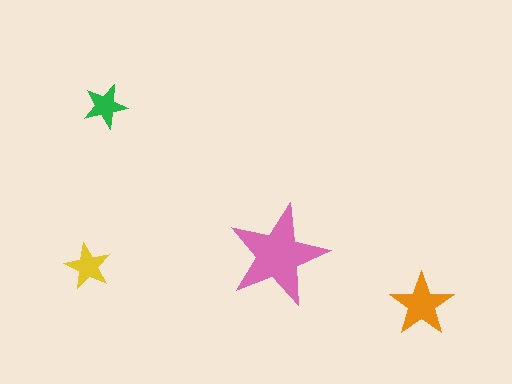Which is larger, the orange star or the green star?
The orange one.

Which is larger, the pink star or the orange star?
The pink one.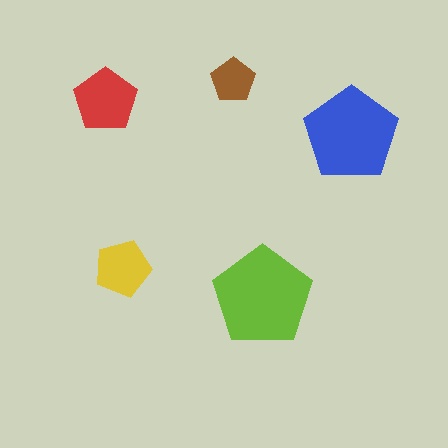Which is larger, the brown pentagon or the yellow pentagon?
The yellow one.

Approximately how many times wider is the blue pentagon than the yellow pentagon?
About 1.5 times wider.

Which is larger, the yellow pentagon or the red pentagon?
The red one.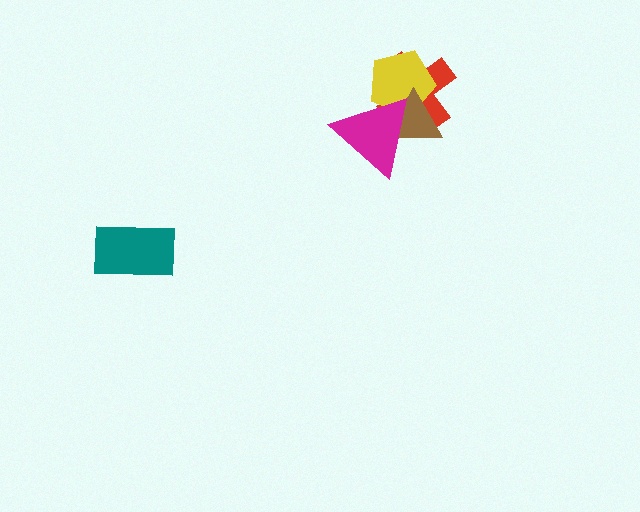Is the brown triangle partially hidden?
Yes, it is partially covered by another shape.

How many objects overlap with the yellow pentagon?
3 objects overlap with the yellow pentagon.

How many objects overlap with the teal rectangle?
0 objects overlap with the teal rectangle.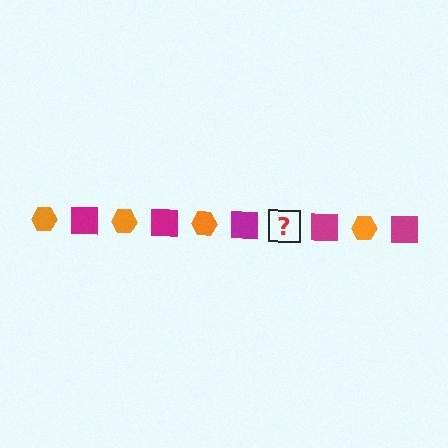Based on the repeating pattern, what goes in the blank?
The blank should be an orange hexagon.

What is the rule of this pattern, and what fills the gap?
The rule is that the pattern alternates between orange hexagon and magenta square. The gap should be filled with an orange hexagon.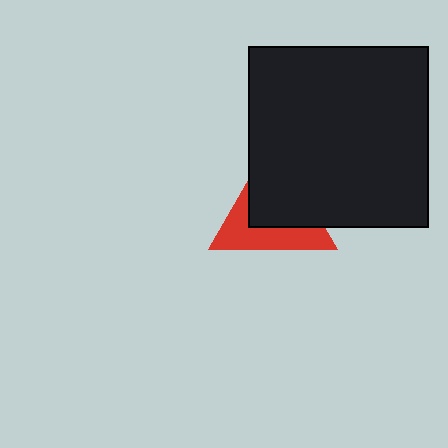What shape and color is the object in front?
The object in front is a black square.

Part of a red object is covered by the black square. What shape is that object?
It is a triangle.